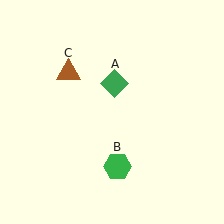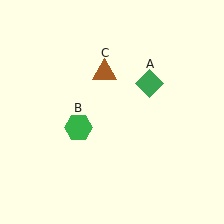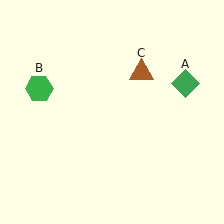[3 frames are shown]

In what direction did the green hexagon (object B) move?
The green hexagon (object B) moved up and to the left.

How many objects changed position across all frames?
3 objects changed position: green diamond (object A), green hexagon (object B), brown triangle (object C).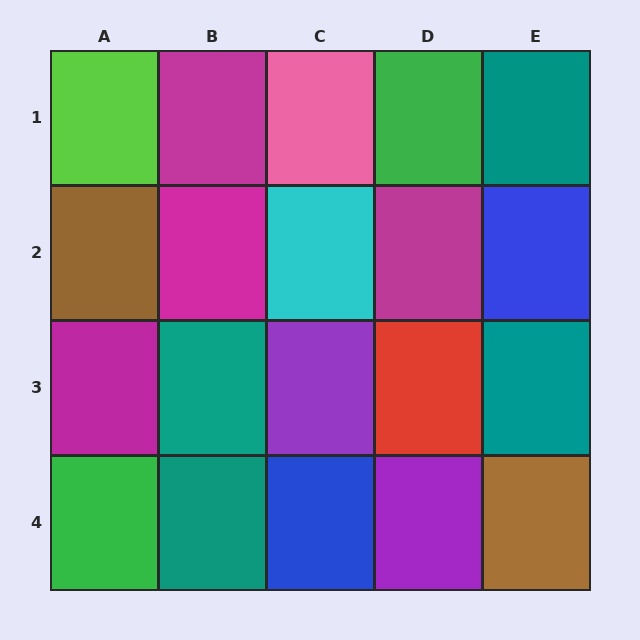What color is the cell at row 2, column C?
Cyan.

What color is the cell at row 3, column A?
Magenta.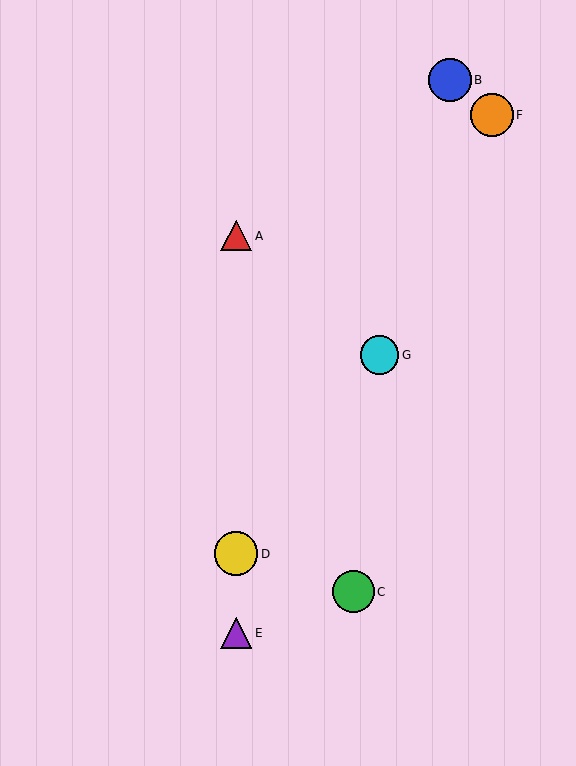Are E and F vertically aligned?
No, E is at x≈236 and F is at x≈492.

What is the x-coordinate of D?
Object D is at x≈236.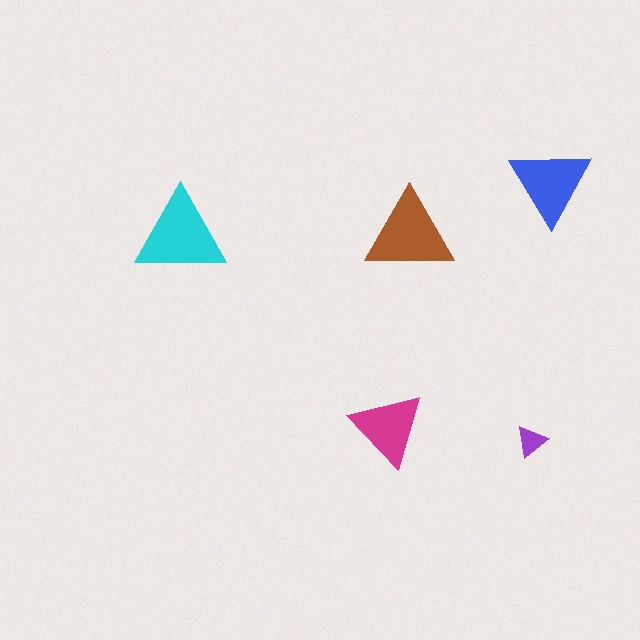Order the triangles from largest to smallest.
the cyan one, the brown one, the blue one, the magenta one, the purple one.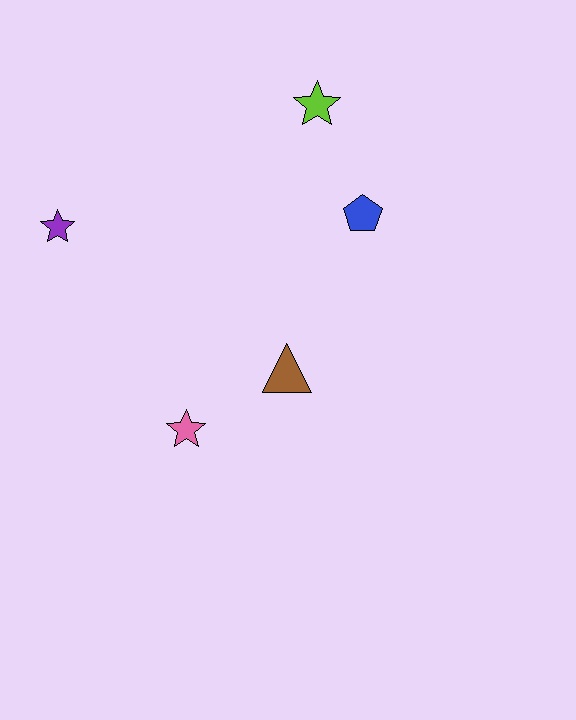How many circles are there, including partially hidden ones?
There are no circles.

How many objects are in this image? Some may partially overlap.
There are 5 objects.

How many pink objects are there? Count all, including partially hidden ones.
There is 1 pink object.